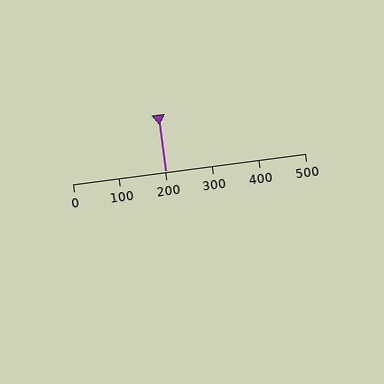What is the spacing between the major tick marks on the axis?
The major ticks are spaced 100 apart.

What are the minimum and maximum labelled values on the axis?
The axis runs from 0 to 500.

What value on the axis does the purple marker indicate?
The marker indicates approximately 200.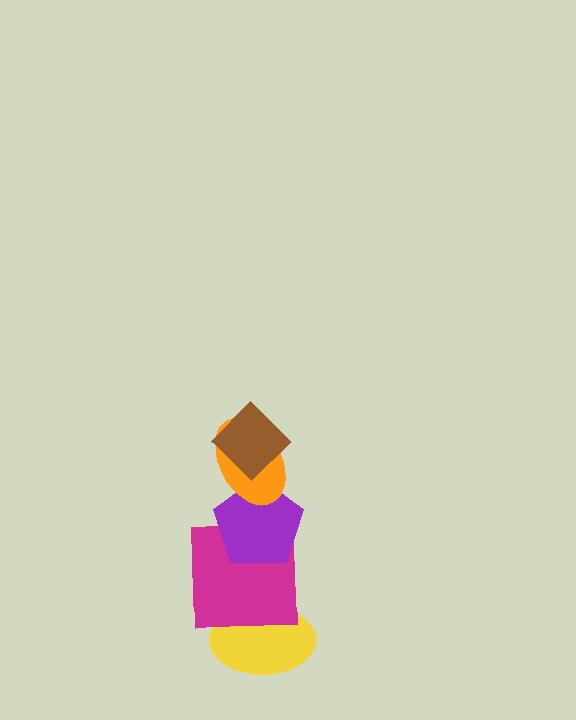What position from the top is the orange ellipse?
The orange ellipse is 2nd from the top.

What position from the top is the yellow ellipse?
The yellow ellipse is 5th from the top.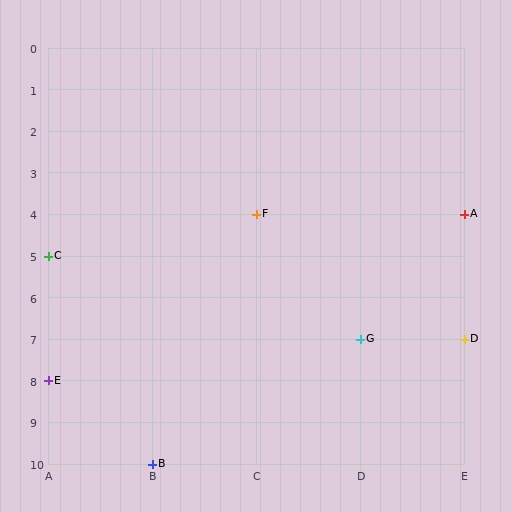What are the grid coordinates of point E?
Point E is at grid coordinates (A, 8).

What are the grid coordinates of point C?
Point C is at grid coordinates (A, 5).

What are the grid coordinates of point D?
Point D is at grid coordinates (E, 7).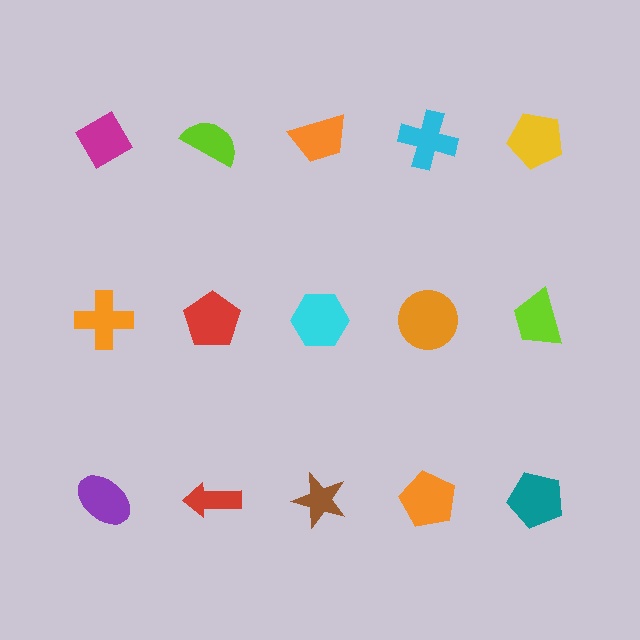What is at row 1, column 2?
A lime semicircle.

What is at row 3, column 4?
An orange pentagon.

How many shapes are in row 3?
5 shapes.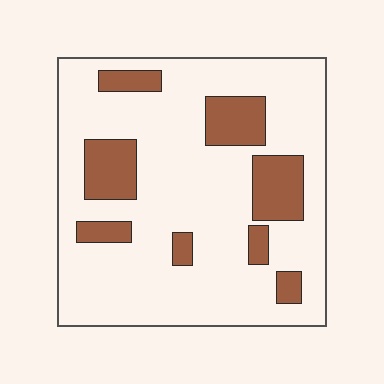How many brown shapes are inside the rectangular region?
8.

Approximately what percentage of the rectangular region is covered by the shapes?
Approximately 20%.